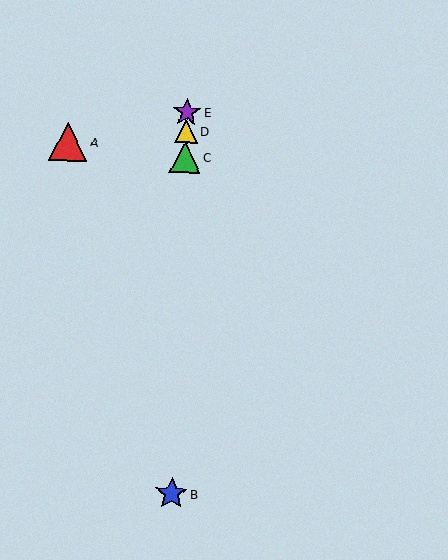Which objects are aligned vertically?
Objects B, C, D, E are aligned vertically.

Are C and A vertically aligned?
No, C is at x≈185 and A is at x≈68.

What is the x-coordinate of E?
Object E is at x≈187.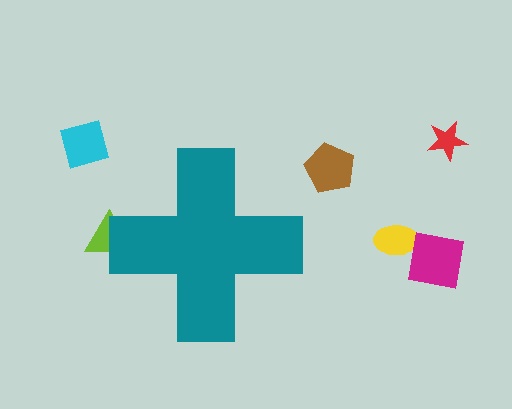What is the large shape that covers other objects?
A teal cross.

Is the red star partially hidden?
No, the red star is fully visible.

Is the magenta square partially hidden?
No, the magenta square is fully visible.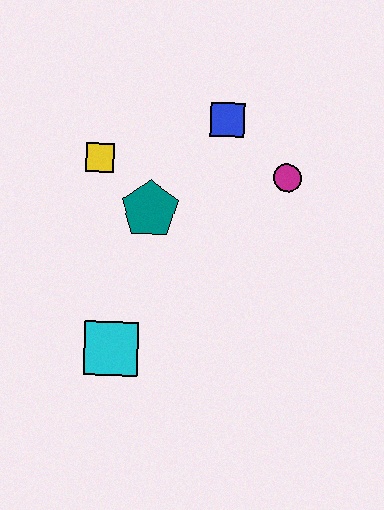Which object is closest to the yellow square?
The teal pentagon is closest to the yellow square.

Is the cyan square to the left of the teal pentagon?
Yes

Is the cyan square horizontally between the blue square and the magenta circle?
No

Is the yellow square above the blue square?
No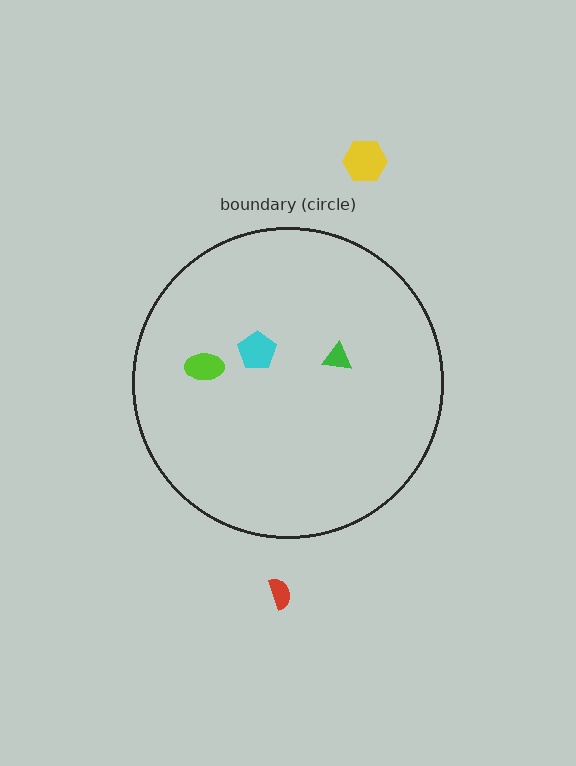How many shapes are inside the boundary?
3 inside, 2 outside.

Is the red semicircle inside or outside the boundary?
Outside.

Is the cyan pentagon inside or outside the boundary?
Inside.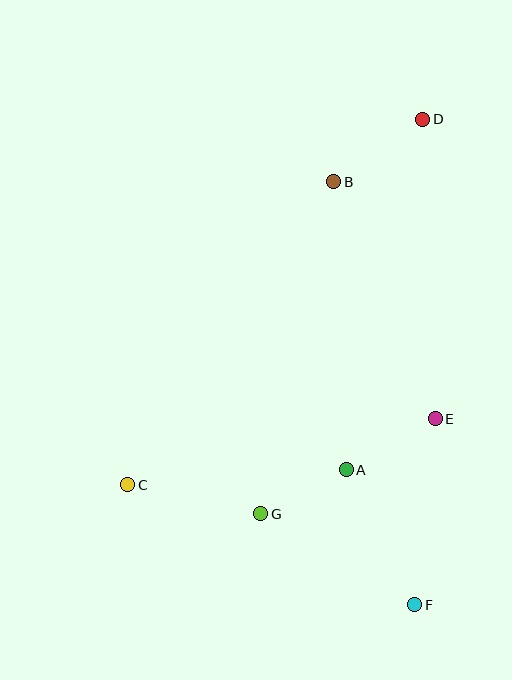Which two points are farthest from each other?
Points D and F are farthest from each other.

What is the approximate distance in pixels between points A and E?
The distance between A and E is approximately 102 pixels.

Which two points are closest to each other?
Points A and G are closest to each other.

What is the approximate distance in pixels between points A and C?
The distance between A and C is approximately 219 pixels.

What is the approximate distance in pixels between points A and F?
The distance between A and F is approximately 151 pixels.